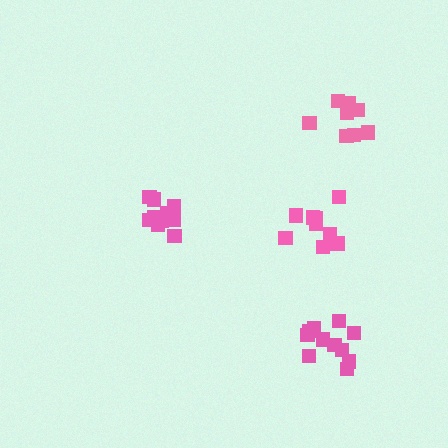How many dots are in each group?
Group 1: 11 dots, Group 2: 10 dots, Group 3: 8 dots, Group 4: 9 dots (38 total).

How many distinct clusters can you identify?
There are 4 distinct clusters.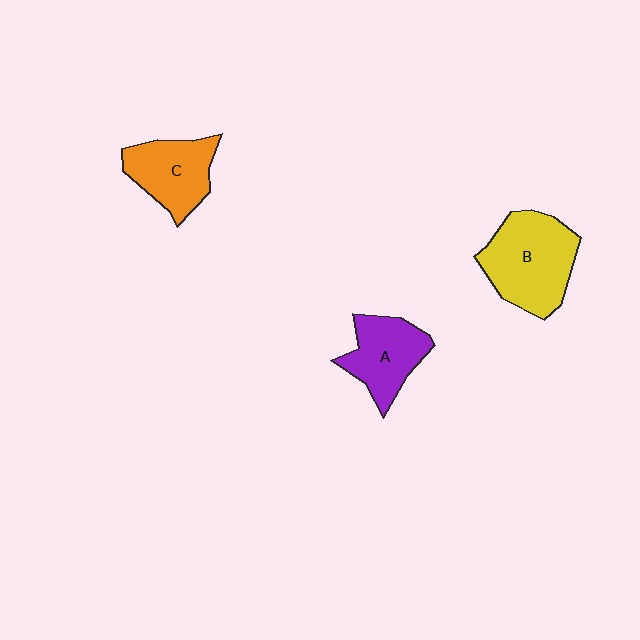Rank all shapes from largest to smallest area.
From largest to smallest: B (yellow), C (orange), A (purple).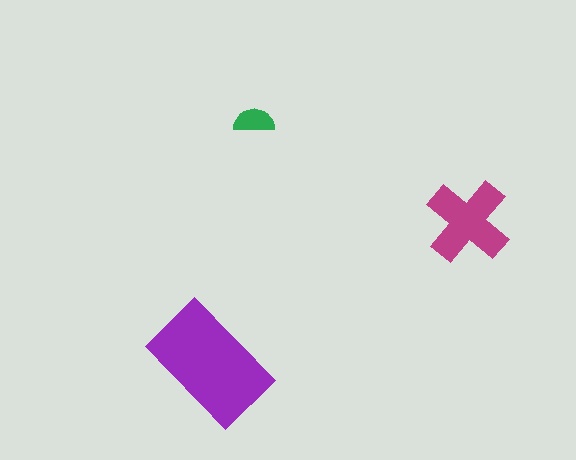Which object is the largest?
The purple rectangle.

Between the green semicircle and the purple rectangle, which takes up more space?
The purple rectangle.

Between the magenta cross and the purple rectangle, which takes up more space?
The purple rectangle.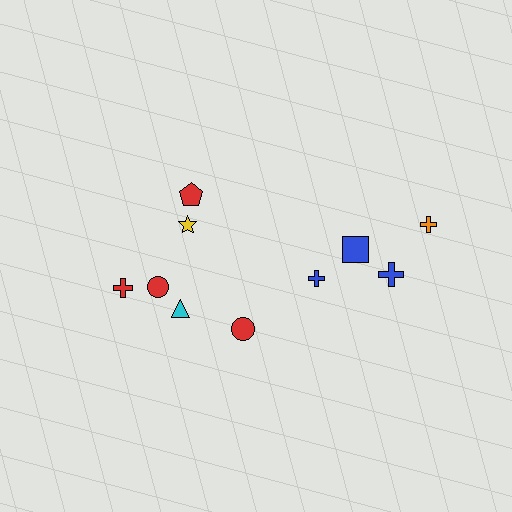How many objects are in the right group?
There are 4 objects.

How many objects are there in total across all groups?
There are 10 objects.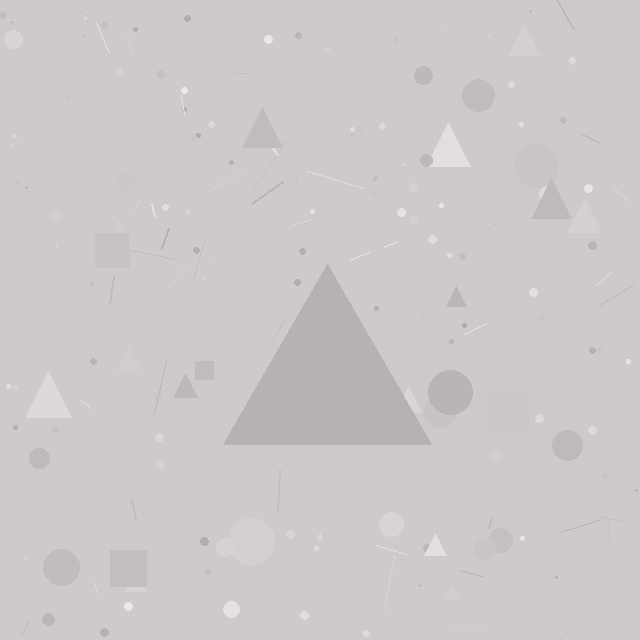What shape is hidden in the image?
A triangle is hidden in the image.